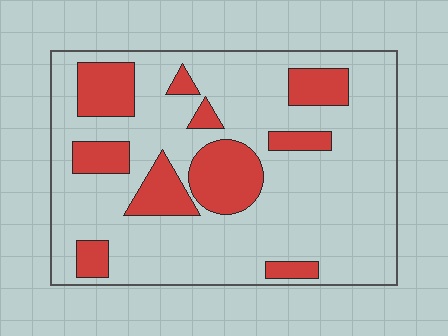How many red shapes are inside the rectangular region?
10.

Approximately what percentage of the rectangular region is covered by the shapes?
Approximately 25%.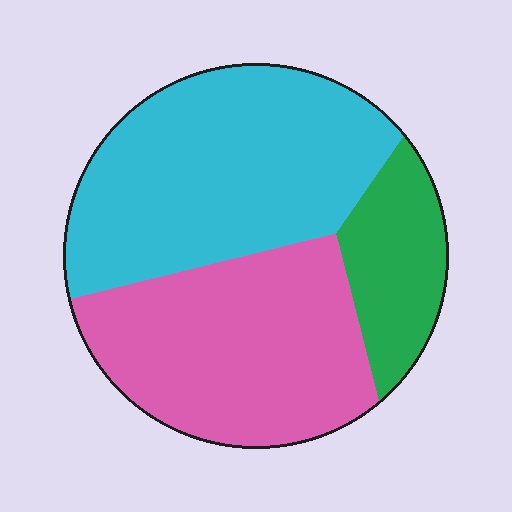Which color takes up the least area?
Green, at roughly 15%.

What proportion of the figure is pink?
Pink takes up between a quarter and a half of the figure.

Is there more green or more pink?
Pink.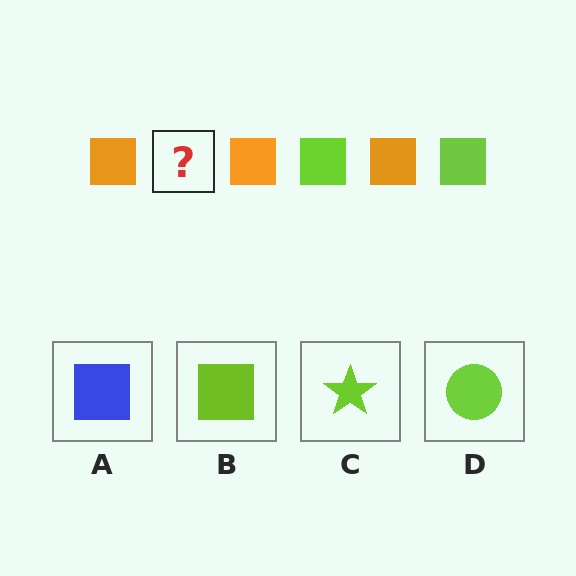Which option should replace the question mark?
Option B.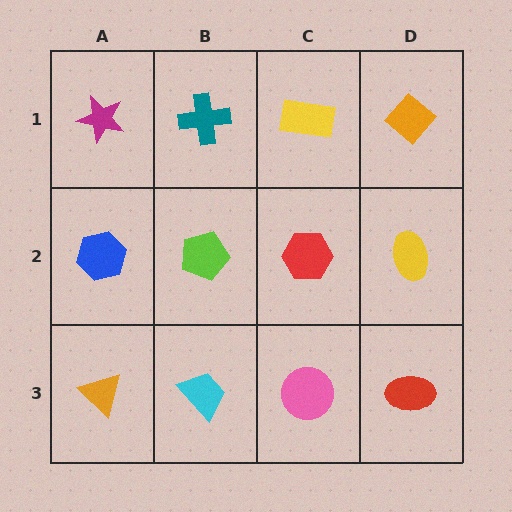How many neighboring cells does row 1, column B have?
3.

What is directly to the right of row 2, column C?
A yellow ellipse.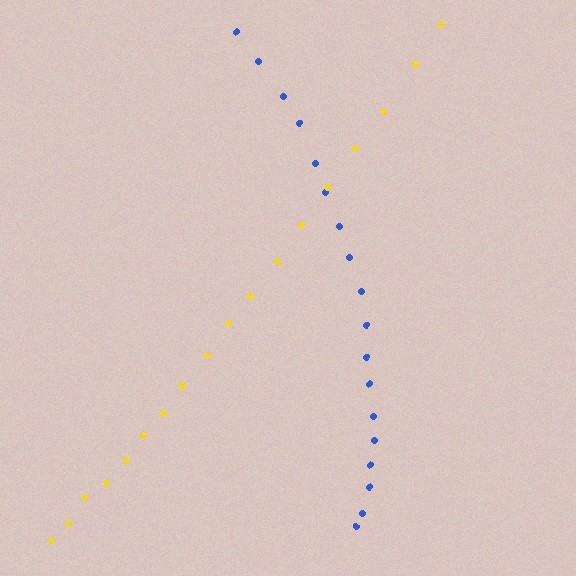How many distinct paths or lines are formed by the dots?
There are 2 distinct paths.